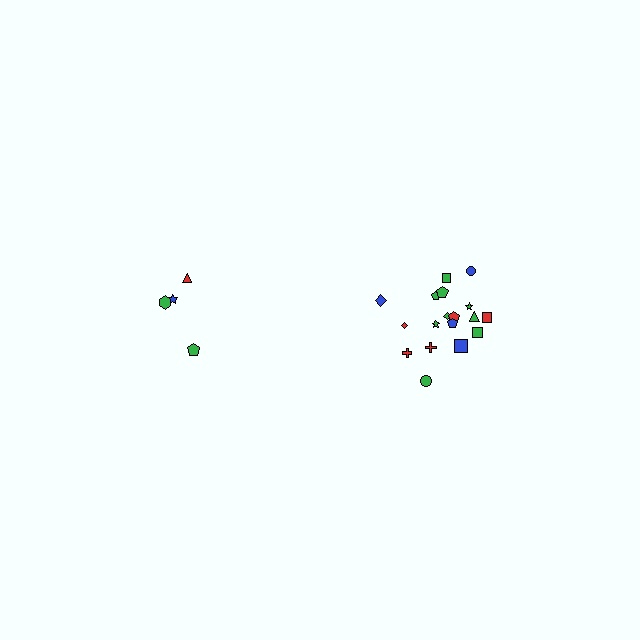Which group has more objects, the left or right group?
The right group.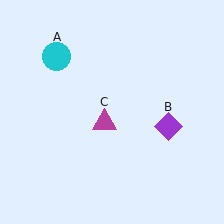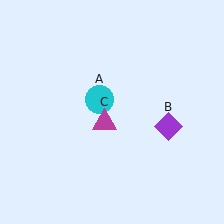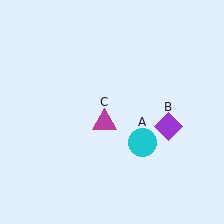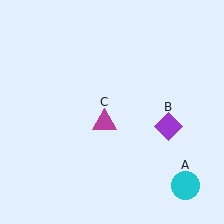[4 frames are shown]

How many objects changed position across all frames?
1 object changed position: cyan circle (object A).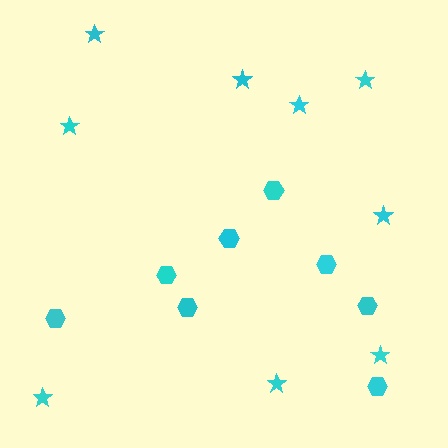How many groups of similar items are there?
There are 2 groups: one group of stars (9) and one group of hexagons (8).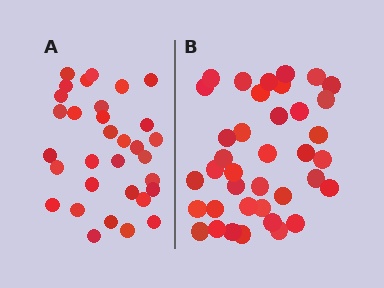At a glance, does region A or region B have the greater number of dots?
Region B (the right region) has more dots.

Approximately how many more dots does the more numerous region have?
Region B has about 6 more dots than region A.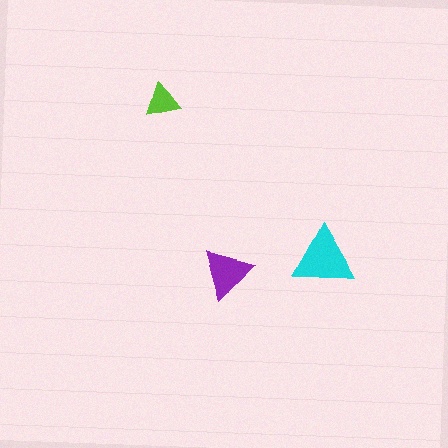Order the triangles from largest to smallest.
the cyan one, the purple one, the lime one.